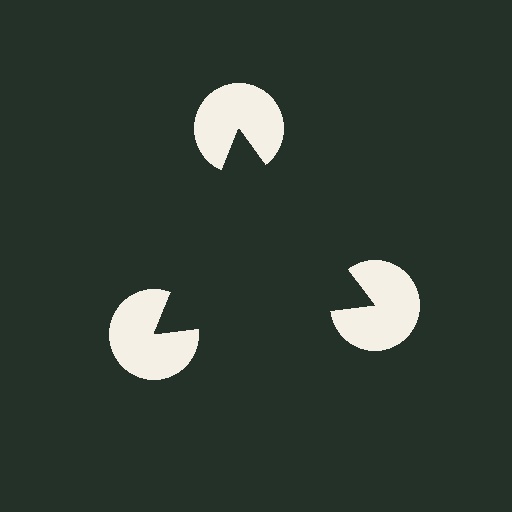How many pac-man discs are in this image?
There are 3 — one at each vertex of the illusory triangle.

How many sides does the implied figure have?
3 sides.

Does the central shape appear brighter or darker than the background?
It typically appears slightly darker than the background, even though no actual brightness change is drawn.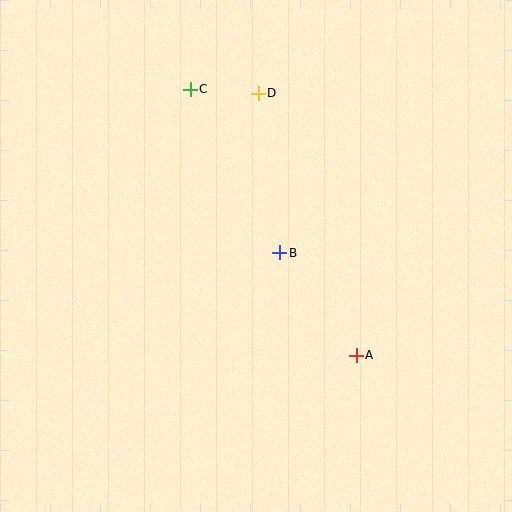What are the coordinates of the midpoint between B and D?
The midpoint between B and D is at (269, 173).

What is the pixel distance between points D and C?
The distance between D and C is 68 pixels.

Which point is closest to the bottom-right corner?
Point A is closest to the bottom-right corner.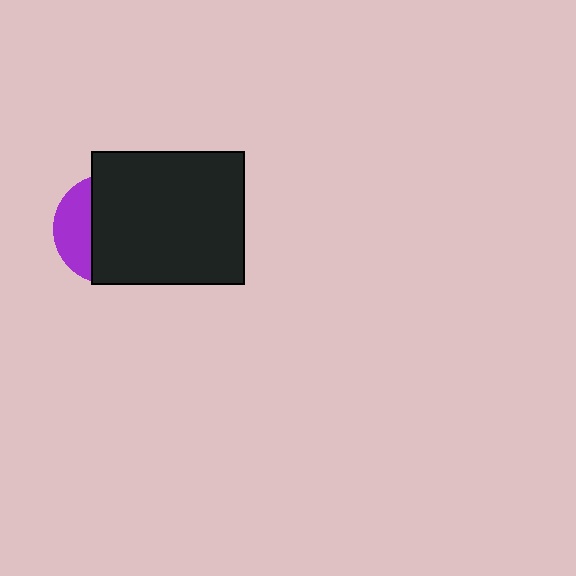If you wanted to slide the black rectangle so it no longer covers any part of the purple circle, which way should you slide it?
Slide it right — that is the most direct way to separate the two shapes.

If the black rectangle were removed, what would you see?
You would see the complete purple circle.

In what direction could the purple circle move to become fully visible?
The purple circle could move left. That would shift it out from behind the black rectangle entirely.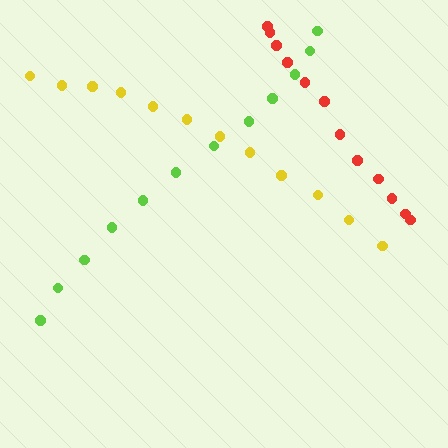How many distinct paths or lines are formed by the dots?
There are 3 distinct paths.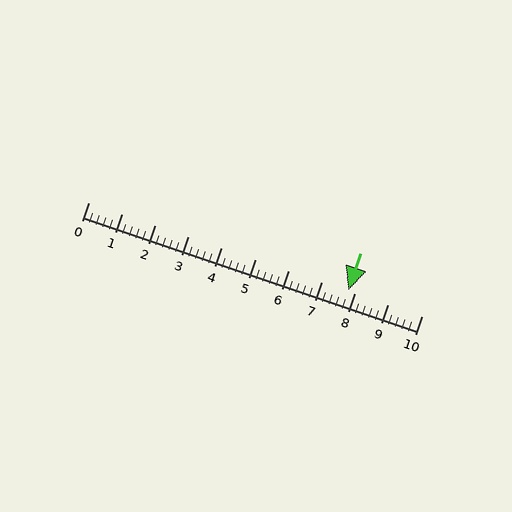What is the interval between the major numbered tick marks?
The major tick marks are spaced 1 units apart.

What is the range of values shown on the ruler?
The ruler shows values from 0 to 10.